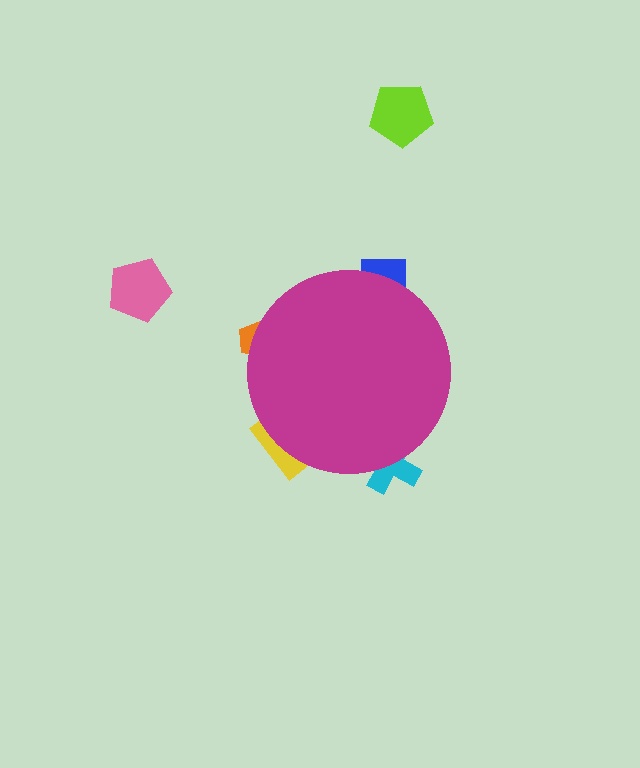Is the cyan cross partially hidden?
Yes, the cyan cross is partially hidden behind the magenta circle.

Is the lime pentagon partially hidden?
No, the lime pentagon is fully visible.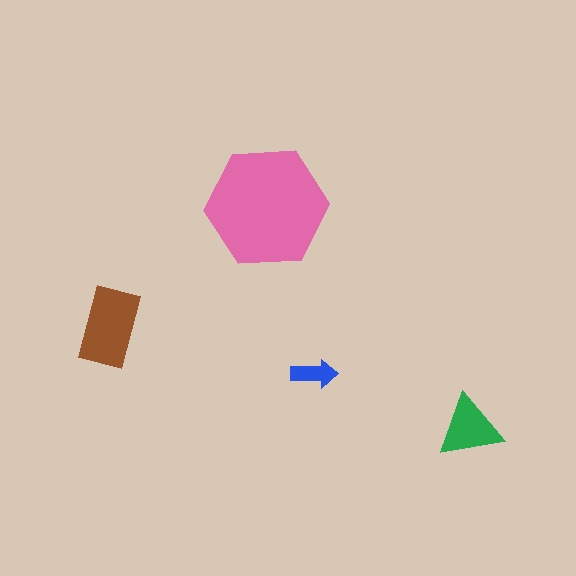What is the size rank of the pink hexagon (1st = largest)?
1st.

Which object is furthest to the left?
The brown rectangle is leftmost.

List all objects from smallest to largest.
The blue arrow, the green triangle, the brown rectangle, the pink hexagon.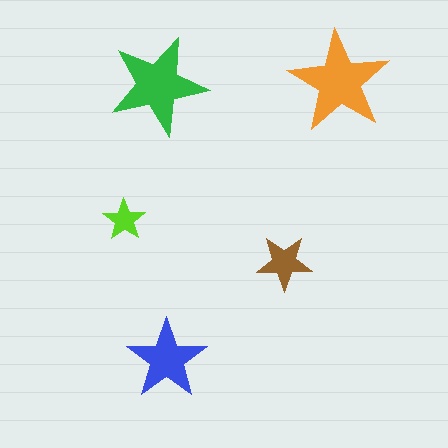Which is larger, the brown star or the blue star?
The blue one.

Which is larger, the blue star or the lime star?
The blue one.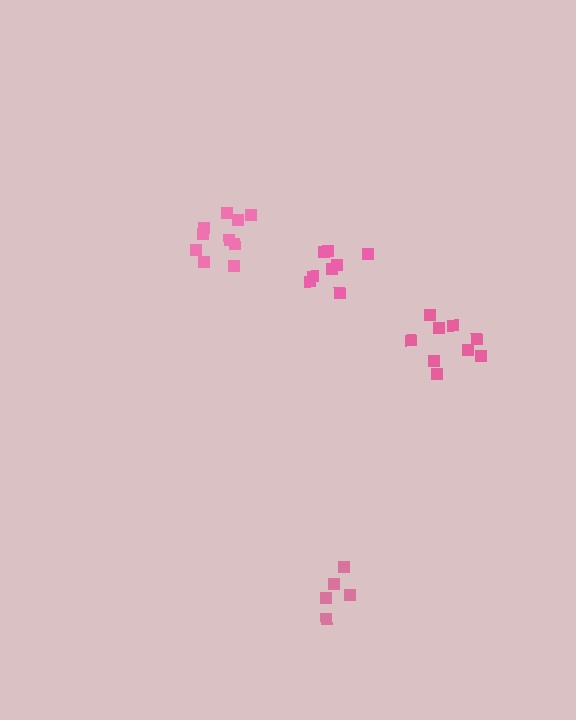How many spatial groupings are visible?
There are 4 spatial groupings.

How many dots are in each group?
Group 1: 9 dots, Group 2: 5 dots, Group 3: 10 dots, Group 4: 8 dots (32 total).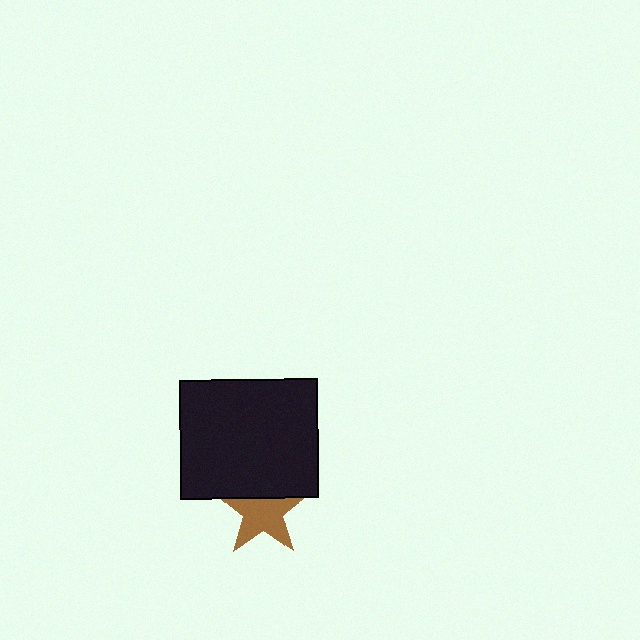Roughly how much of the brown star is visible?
Most of it is visible (roughly 70%).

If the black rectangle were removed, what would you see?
You would see the complete brown star.